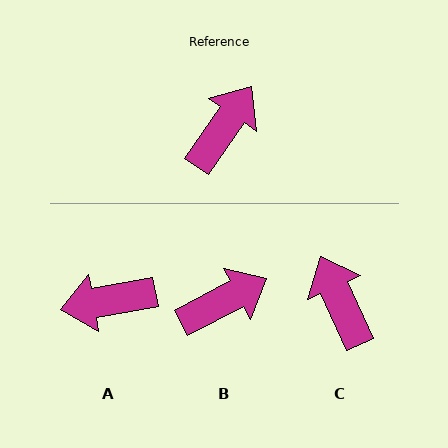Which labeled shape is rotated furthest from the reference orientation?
A, about 135 degrees away.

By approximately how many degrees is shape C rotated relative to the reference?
Approximately 59 degrees counter-clockwise.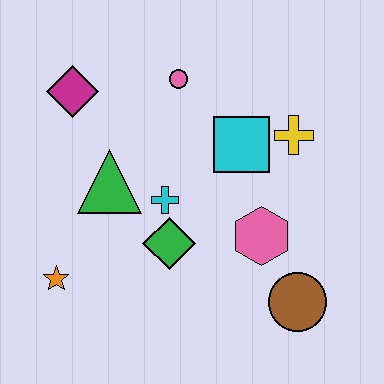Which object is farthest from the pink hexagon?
The magenta diamond is farthest from the pink hexagon.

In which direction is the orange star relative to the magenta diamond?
The orange star is below the magenta diamond.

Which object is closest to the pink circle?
The cyan square is closest to the pink circle.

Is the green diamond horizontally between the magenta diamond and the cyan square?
Yes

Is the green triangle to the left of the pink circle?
Yes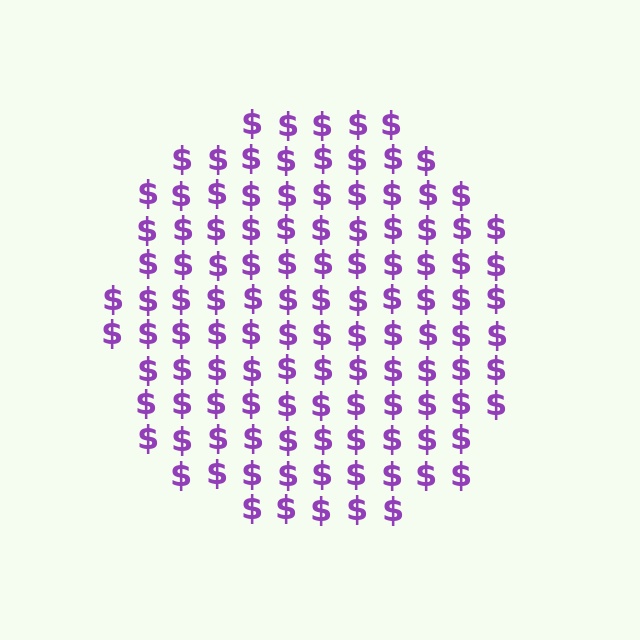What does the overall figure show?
The overall figure shows a circle.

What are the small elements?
The small elements are dollar signs.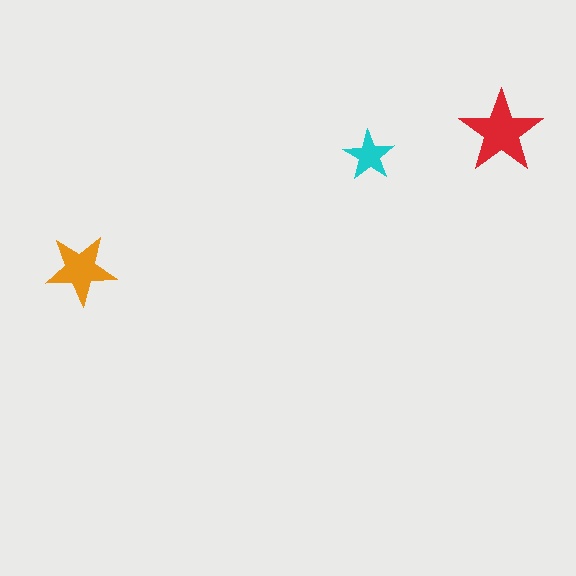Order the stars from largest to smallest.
the red one, the orange one, the cyan one.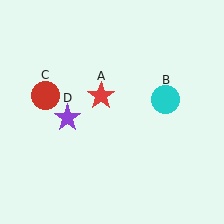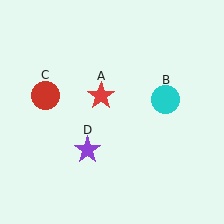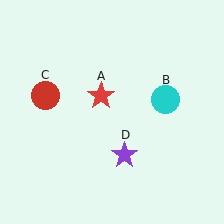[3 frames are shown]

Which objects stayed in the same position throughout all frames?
Red star (object A) and cyan circle (object B) and red circle (object C) remained stationary.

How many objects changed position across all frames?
1 object changed position: purple star (object D).